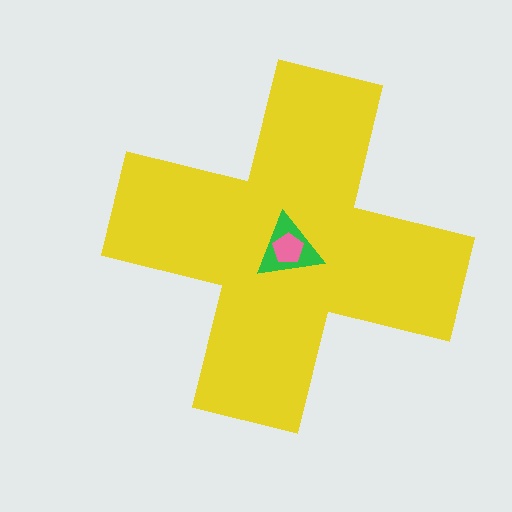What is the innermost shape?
The pink pentagon.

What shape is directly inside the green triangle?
The pink pentagon.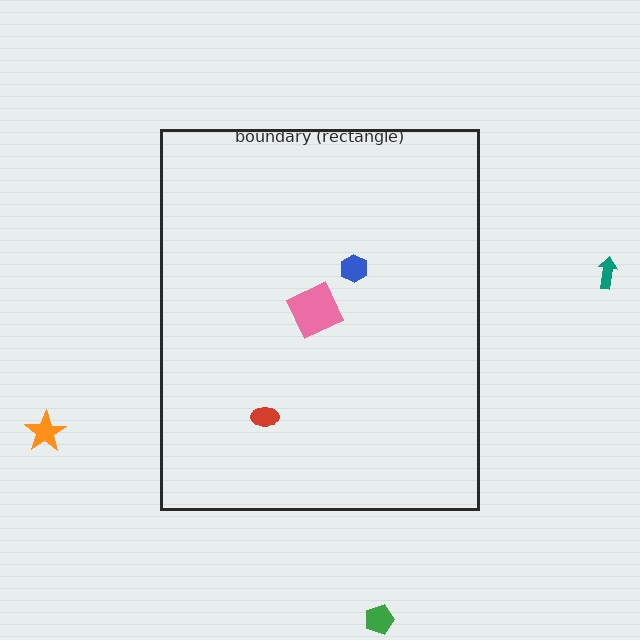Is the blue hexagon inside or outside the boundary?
Inside.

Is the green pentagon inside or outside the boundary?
Outside.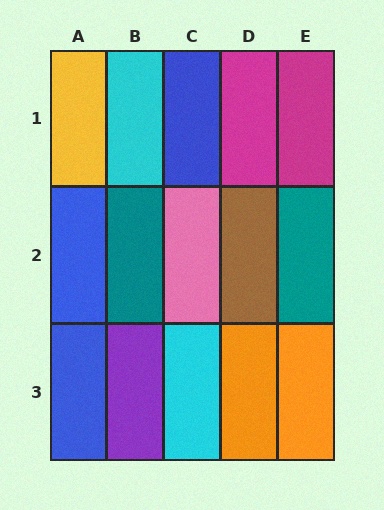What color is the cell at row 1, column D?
Magenta.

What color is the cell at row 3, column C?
Cyan.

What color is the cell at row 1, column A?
Yellow.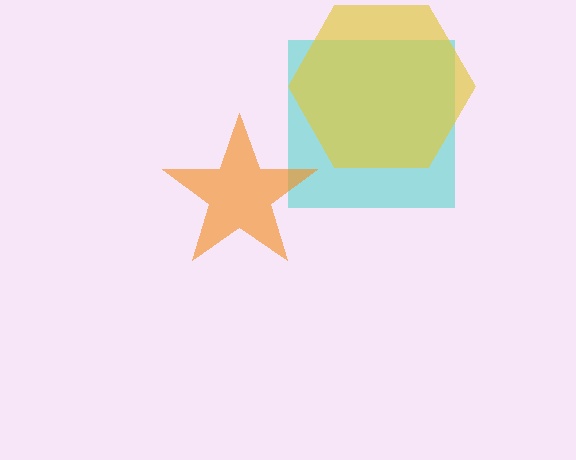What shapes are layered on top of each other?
The layered shapes are: a cyan square, a yellow hexagon, an orange star.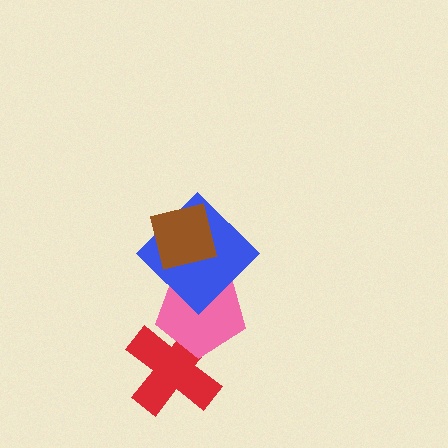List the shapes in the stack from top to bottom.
From top to bottom: the brown square, the blue diamond, the pink pentagon, the red cross.